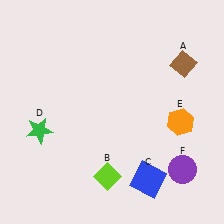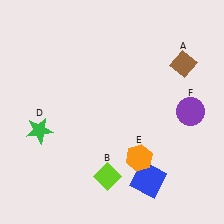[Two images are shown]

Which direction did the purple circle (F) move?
The purple circle (F) moved up.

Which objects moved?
The objects that moved are: the orange hexagon (E), the purple circle (F).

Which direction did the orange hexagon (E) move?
The orange hexagon (E) moved left.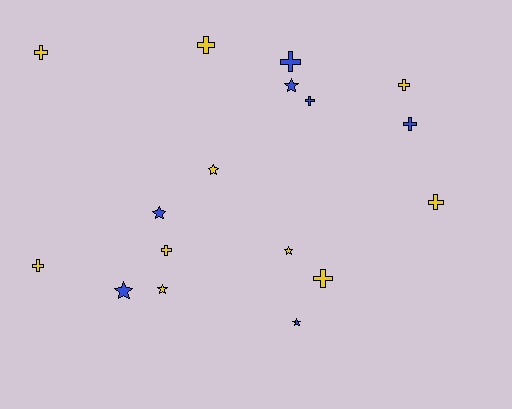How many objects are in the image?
There are 17 objects.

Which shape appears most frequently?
Cross, with 10 objects.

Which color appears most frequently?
Yellow, with 10 objects.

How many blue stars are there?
There are 4 blue stars.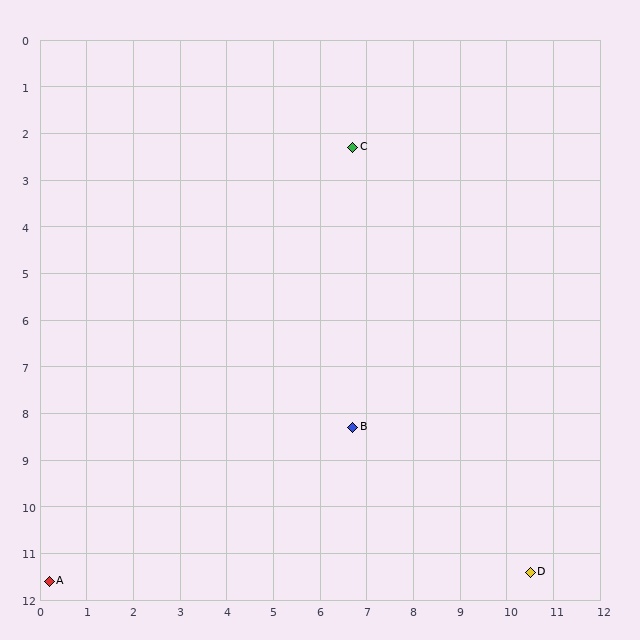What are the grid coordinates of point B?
Point B is at approximately (6.7, 8.3).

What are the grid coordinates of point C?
Point C is at approximately (6.7, 2.3).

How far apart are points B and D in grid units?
Points B and D are about 4.9 grid units apart.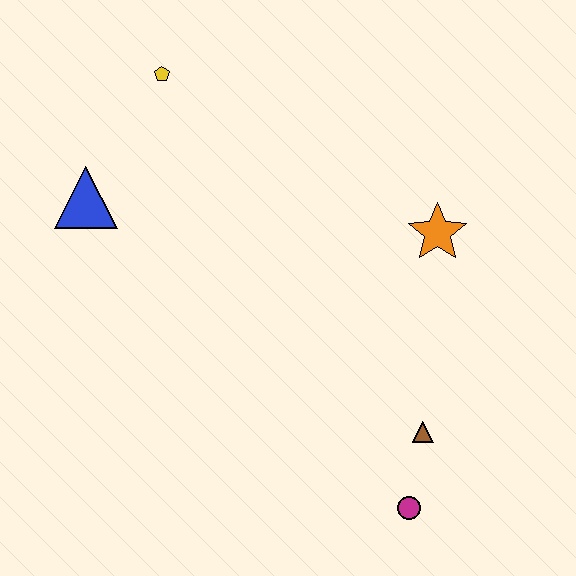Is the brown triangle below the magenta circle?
No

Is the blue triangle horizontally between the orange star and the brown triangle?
No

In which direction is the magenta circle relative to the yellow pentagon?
The magenta circle is below the yellow pentagon.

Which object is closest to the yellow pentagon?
The blue triangle is closest to the yellow pentagon.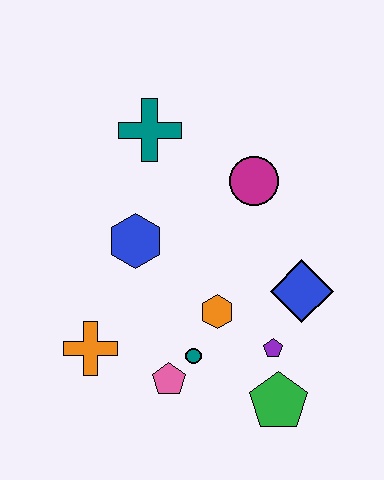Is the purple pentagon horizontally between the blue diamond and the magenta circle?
Yes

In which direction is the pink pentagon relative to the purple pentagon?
The pink pentagon is to the left of the purple pentagon.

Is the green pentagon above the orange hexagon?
No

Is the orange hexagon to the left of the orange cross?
No